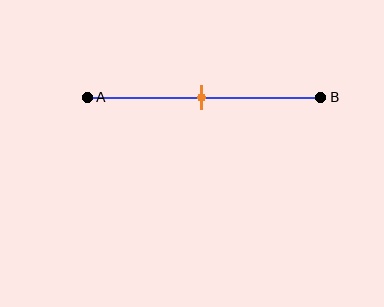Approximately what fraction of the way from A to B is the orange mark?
The orange mark is approximately 50% of the way from A to B.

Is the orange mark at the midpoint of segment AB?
Yes, the mark is approximately at the midpoint.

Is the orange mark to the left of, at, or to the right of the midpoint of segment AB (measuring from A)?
The orange mark is approximately at the midpoint of segment AB.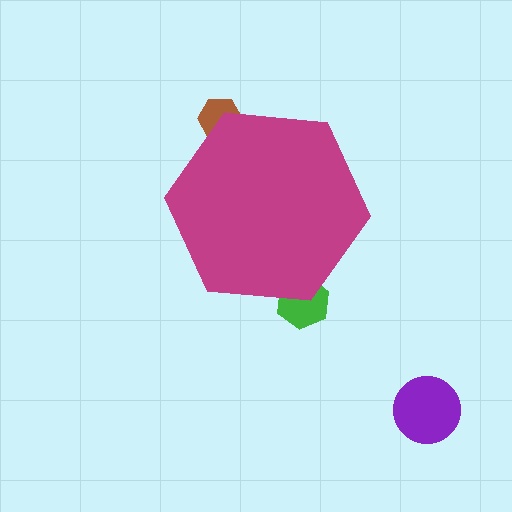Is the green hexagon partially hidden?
Yes, the green hexagon is partially hidden behind the magenta hexagon.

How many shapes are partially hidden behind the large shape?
2 shapes are partially hidden.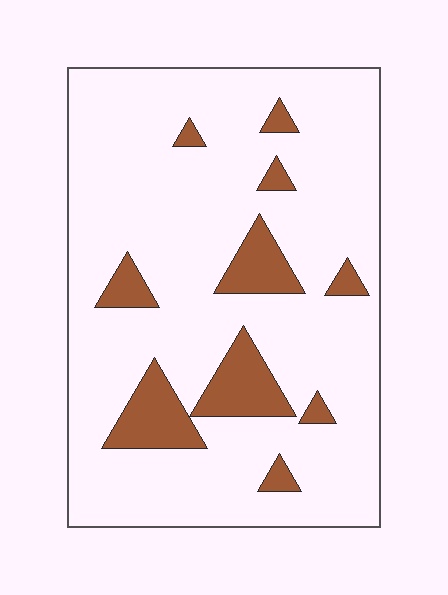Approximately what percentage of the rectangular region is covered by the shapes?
Approximately 15%.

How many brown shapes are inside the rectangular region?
10.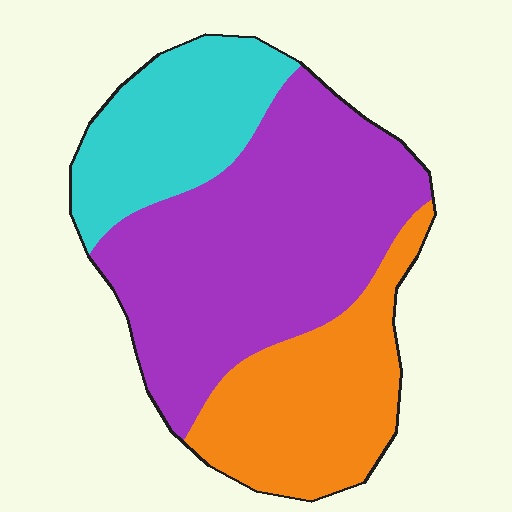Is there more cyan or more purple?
Purple.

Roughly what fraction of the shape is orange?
Orange covers 27% of the shape.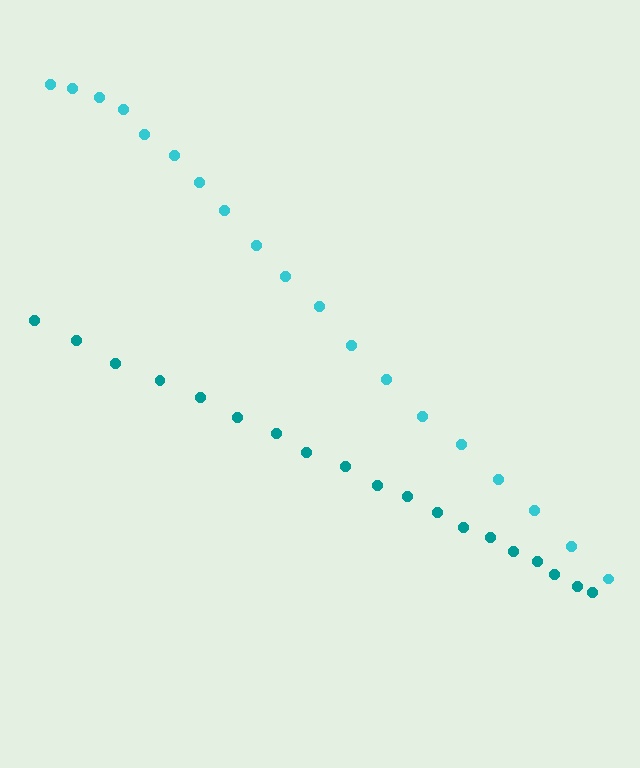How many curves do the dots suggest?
There are 2 distinct paths.